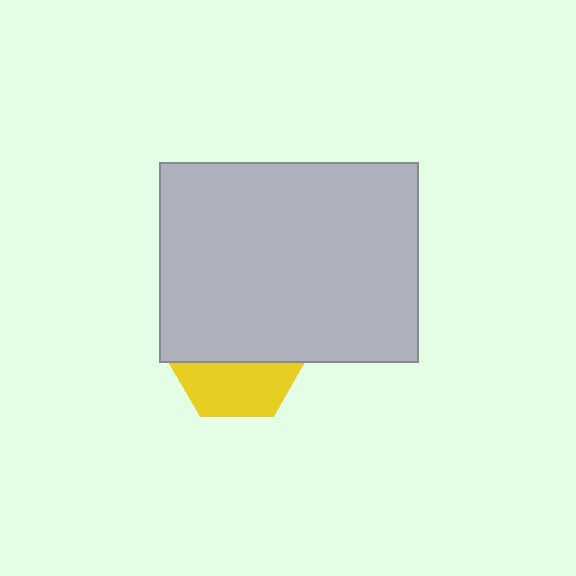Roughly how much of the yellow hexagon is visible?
A small part of it is visible (roughly 40%).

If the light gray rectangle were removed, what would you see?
You would see the complete yellow hexagon.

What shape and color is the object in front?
The object in front is a light gray rectangle.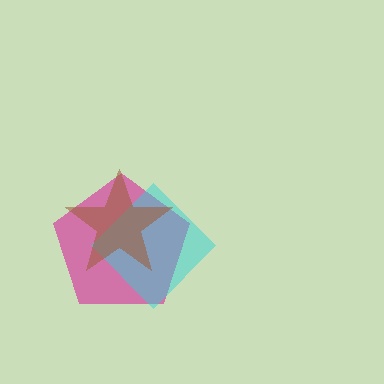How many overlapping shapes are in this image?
There are 3 overlapping shapes in the image.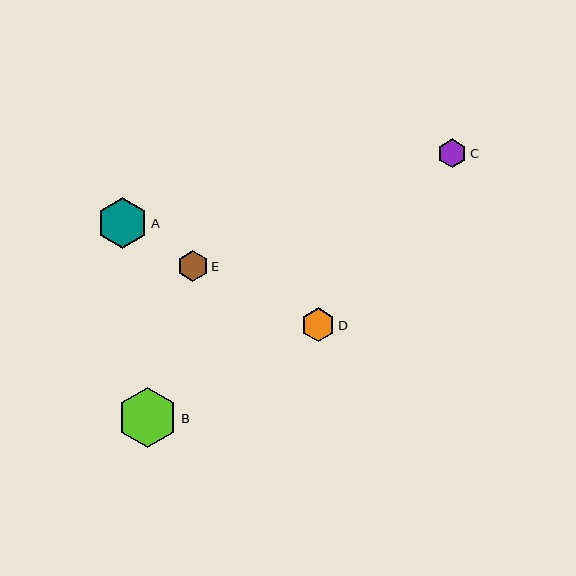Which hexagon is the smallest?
Hexagon C is the smallest with a size of approximately 29 pixels.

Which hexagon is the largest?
Hexagon B is the largest with a size of approximately 61 pixels.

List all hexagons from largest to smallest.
From largest to smallest: B, A, D, E, C.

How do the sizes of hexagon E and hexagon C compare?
Hexagon E and hexagon C are approximately the same size.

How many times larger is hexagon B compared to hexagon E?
Hexagon B is approximately 2.0 times the size of hexagon E.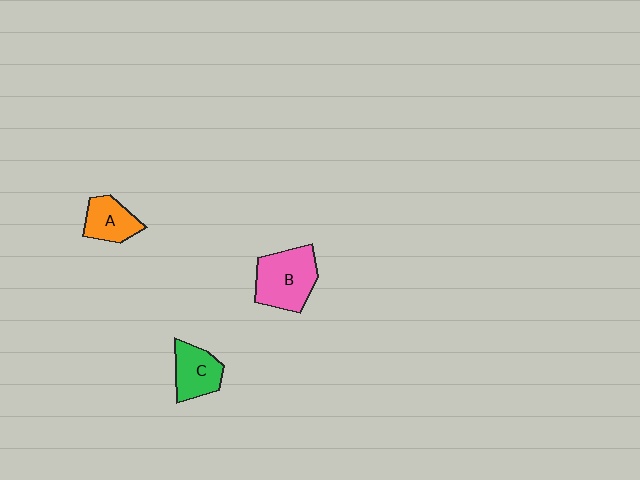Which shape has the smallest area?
Shape A (orange).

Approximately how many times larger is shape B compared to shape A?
Approximately 1.6 times.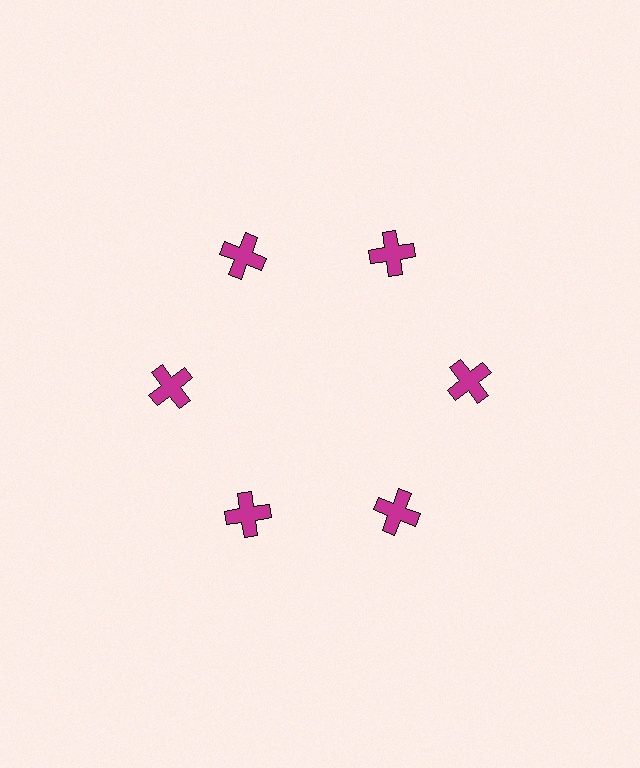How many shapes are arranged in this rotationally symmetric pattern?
There are 6 shapes, arranged in 6 groups of 1.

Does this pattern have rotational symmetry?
Yes, this pattern has 6-fold rotational symmetry. It looks the same after rotating 60 degrees around the center.